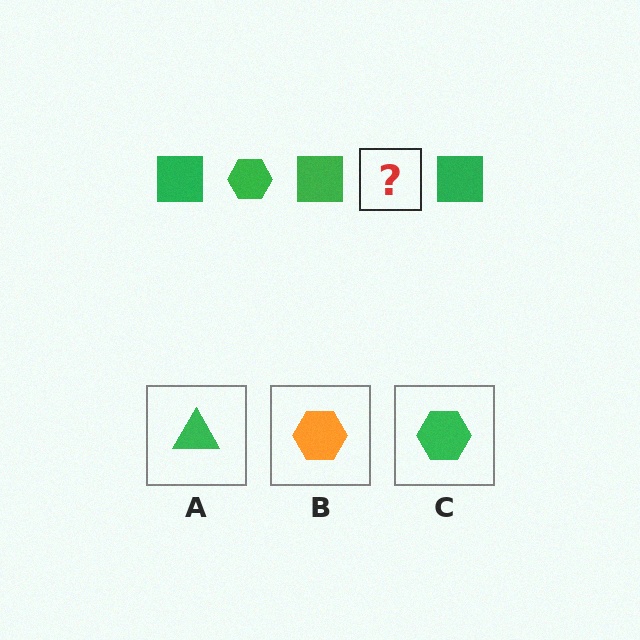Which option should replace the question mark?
Option C.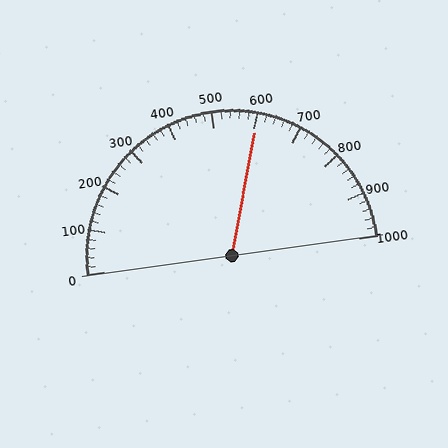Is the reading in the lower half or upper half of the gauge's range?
The reading is in the upper half of the range (0 to 1000).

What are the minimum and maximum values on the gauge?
The gauge ranges from 0 to 1000.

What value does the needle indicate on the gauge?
The needle indicates approximately 600.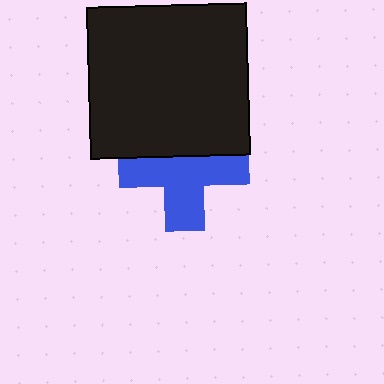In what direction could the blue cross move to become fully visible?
The blue cross could move down. That would shift it out from behind the black rectangle entirely.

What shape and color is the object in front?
The object in front is a black rectangle.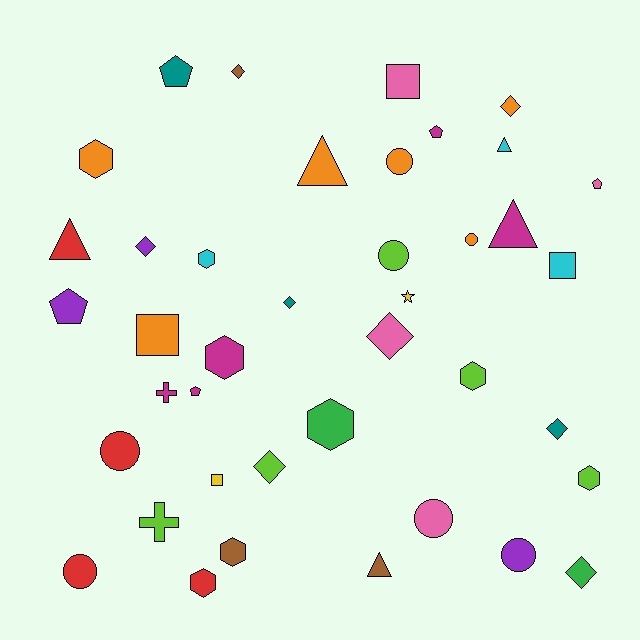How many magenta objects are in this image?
There are 5 magenta objects.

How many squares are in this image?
There are 4 squares.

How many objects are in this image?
There are 40 objects.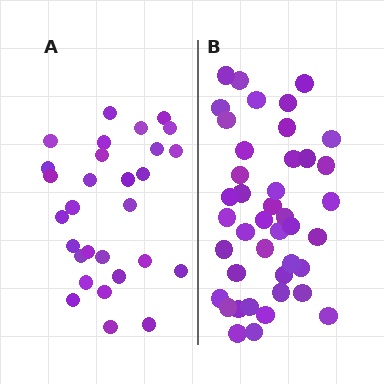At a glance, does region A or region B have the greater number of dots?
Region B (the right region) has more dots.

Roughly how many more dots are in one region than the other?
Region B has approximately 15 more dots than region A.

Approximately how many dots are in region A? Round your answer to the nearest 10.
About 30 dots. (The exact count is 29, which rounds to 30.)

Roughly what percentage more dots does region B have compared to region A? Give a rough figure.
About 45% more.